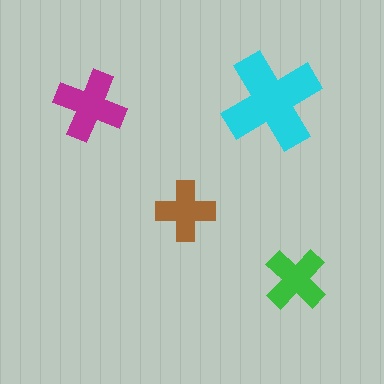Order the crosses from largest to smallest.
the cyan one, the magenta one, the green one, the brown one.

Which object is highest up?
The cyan cross is topmost.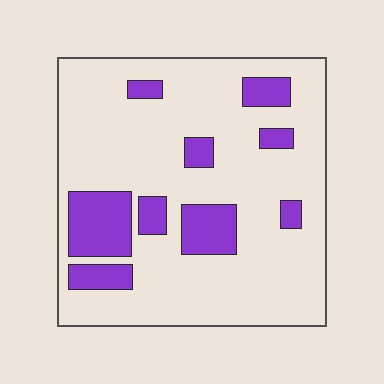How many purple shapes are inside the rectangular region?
9.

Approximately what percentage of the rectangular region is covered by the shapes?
Approximately 20%.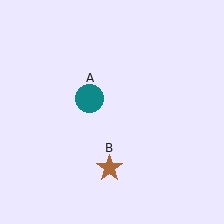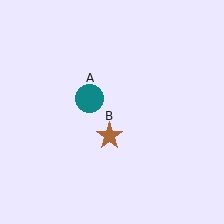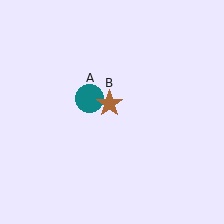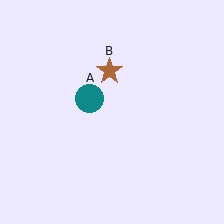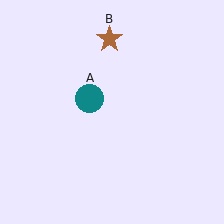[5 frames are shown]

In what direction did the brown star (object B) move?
The brown star (object B) moved up.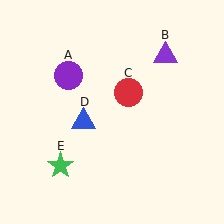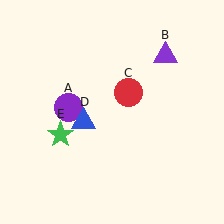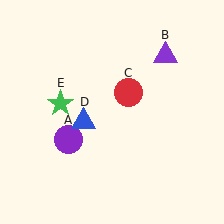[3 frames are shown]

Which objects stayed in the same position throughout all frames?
Purple triangle (object B) and red circle (object C) and blue triangle (object D) remained stationary.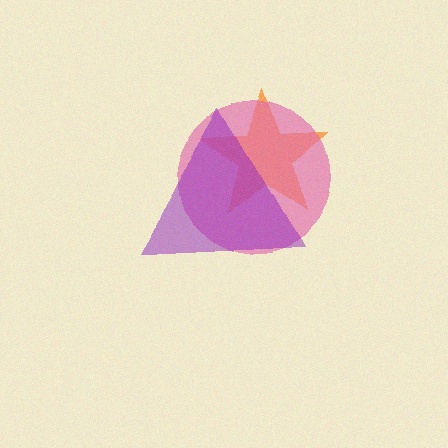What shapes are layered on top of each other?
The layered shapes are: an orange star, a pink circle, a purple triangle.